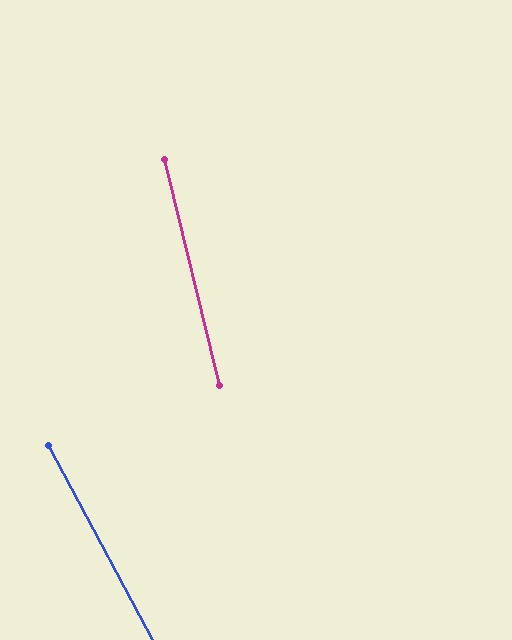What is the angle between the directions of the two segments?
Approximately 15 degrees.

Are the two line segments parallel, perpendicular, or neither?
Neither parallel nor perpendicular — they differ by about 15°.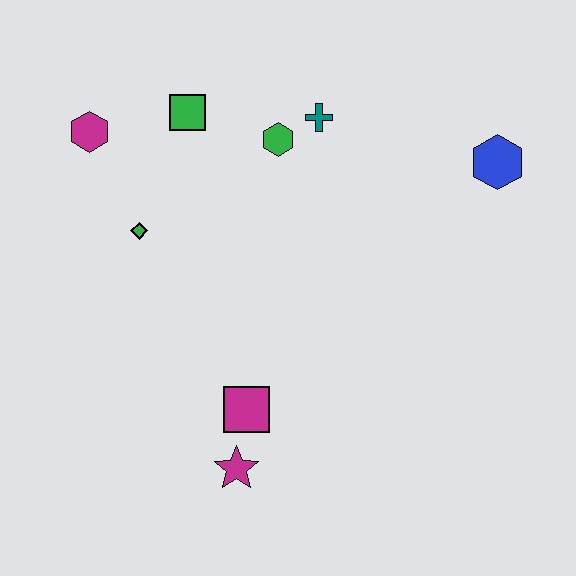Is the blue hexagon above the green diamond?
Yes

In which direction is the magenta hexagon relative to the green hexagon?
The magenta hexagon is to the left of the green hexagon.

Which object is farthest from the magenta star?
The blue hexagon is farthest from the magenta star.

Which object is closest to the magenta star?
The magenta square is closest to the magenta star.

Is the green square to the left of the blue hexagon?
Yes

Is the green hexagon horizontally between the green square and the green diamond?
No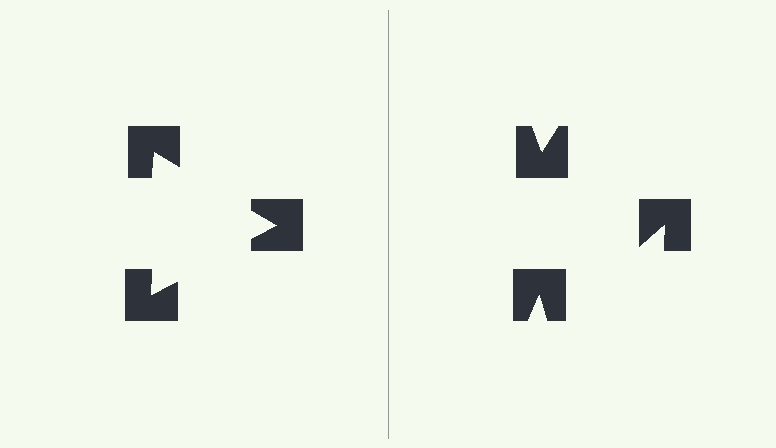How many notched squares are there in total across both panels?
6 — 3 on each side.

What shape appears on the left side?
An illusory triangle.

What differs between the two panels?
The notched squares are positioned identically on both sides; only the wedge orientations differ. On the left they align to a triangle; on the right they are misaligned.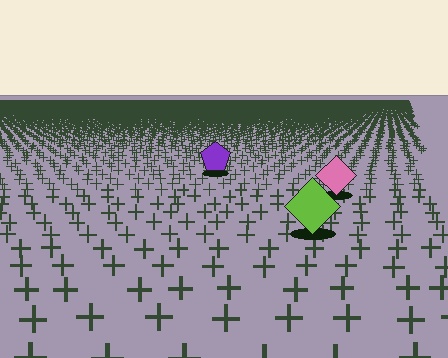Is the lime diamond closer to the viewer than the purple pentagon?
Yes. The lime diamond is closer — you can tell from the texture gradient: the ground texture is coarser near it.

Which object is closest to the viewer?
The lime diamond is closest. The texture marks near it are larger and more spread out.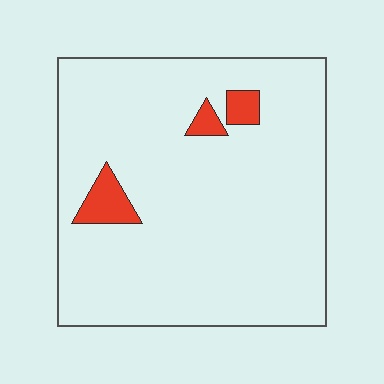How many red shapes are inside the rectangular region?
3.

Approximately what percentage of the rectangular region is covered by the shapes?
Approximately 5%.